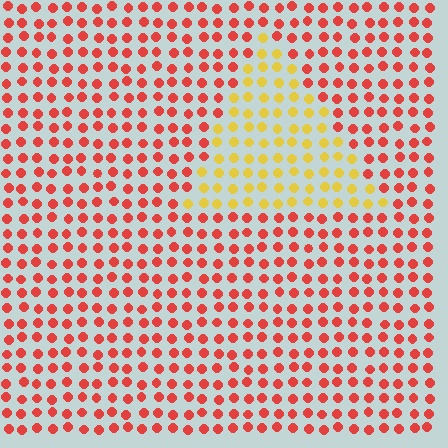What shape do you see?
I see a triangle.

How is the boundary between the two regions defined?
The boundary is defined purely by a slight shift in hue (about 50 degrees). Spacing, size, and orientation are identical on both sides.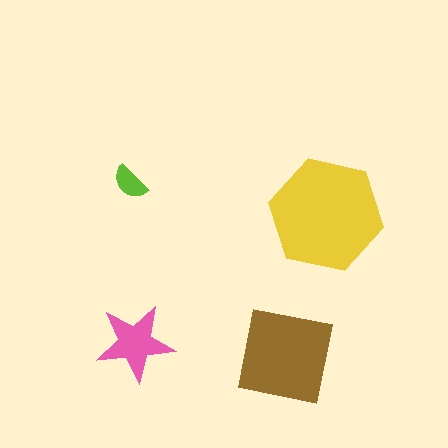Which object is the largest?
The yellow hexagon.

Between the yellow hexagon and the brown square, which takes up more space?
The yellow hexagon.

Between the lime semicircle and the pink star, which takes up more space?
The pink star.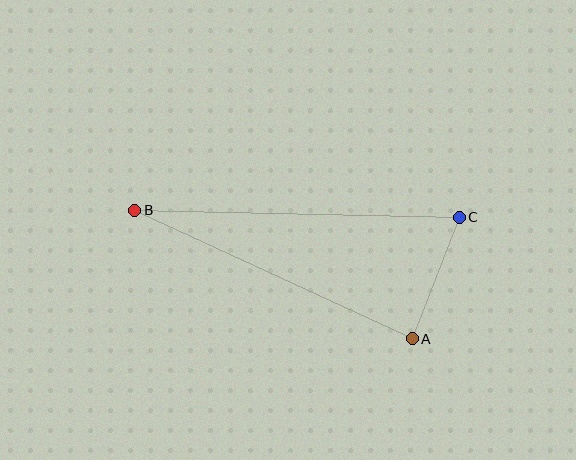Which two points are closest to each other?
Points A and C are closest to each other.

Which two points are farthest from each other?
Points B and C are farthest from each other.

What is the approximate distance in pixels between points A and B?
The distance between A and B is approximately 306 pixels.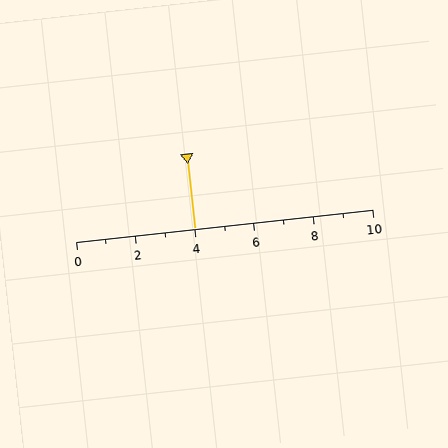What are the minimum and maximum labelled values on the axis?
The axis runs from 0 to 10.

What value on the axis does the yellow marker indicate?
The marker indicates approximately 4.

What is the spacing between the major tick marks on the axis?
The major ticks are spaced 2 apart.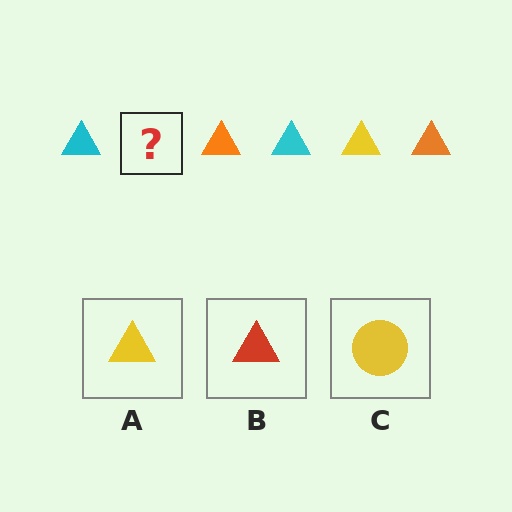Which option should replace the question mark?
Option A.